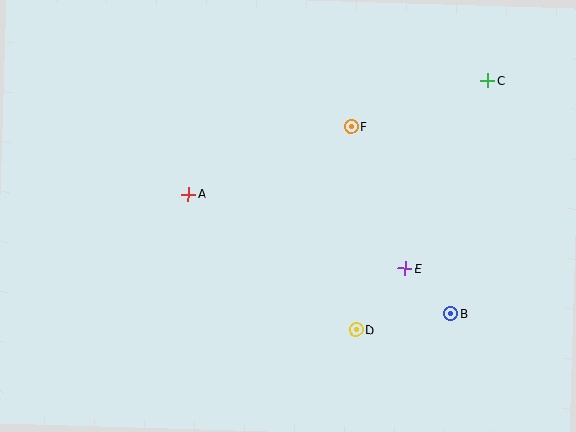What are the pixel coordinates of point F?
Point F is at (351, 126).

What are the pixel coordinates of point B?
Point B is at (451, 313).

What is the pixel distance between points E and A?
The distance between E and A is 229 pixels.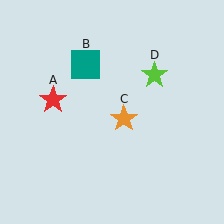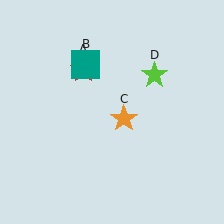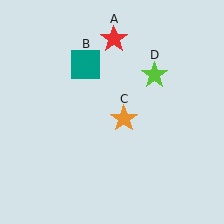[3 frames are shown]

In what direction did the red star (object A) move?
The red star (object A) moved up and to the right.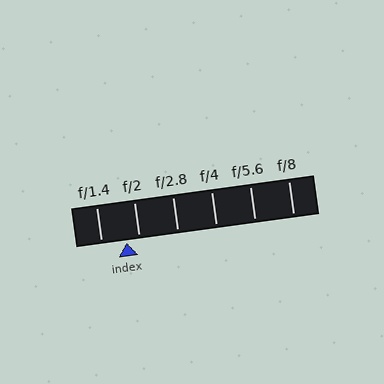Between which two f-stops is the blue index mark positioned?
The index mark is between f/1.4 and f/2.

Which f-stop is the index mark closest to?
The index mark is closest to f/2.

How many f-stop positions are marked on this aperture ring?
There are 6 f-stop positions marked.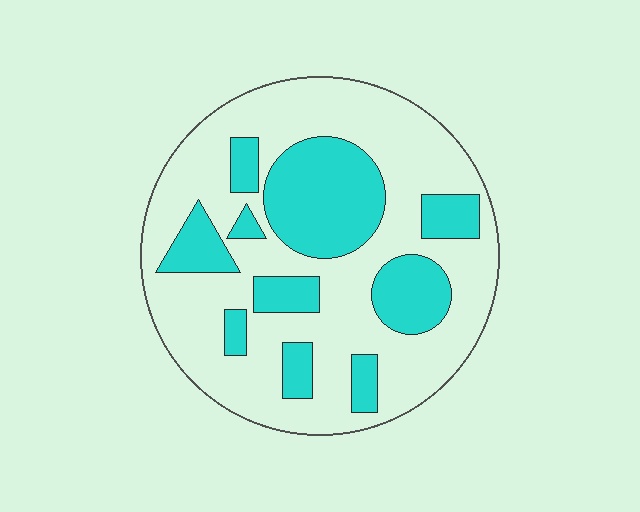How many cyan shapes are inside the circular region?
10.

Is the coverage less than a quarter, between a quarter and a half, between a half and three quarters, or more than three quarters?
Between a quarter and a half.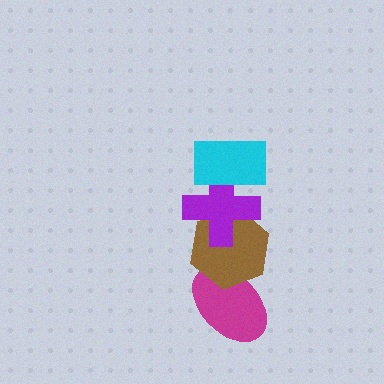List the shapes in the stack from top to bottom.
From top to bottom: the cyan rectangle, the purple cross, the brown hexagon, the magenta ellipse.